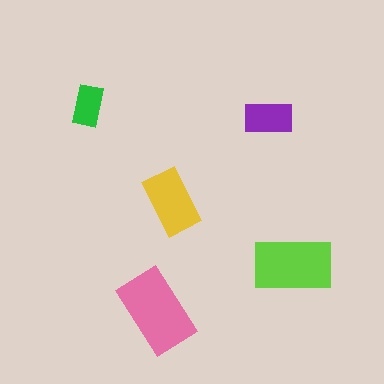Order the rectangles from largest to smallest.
the pink one, the lime one, the yellow one, the purple one, the green one.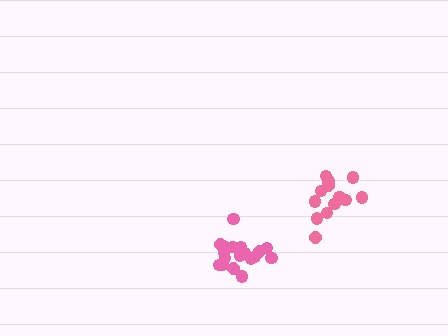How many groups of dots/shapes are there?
There are 2 groups.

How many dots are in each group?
Group 1: 18 dots, Group 2: 13 dots (31 total).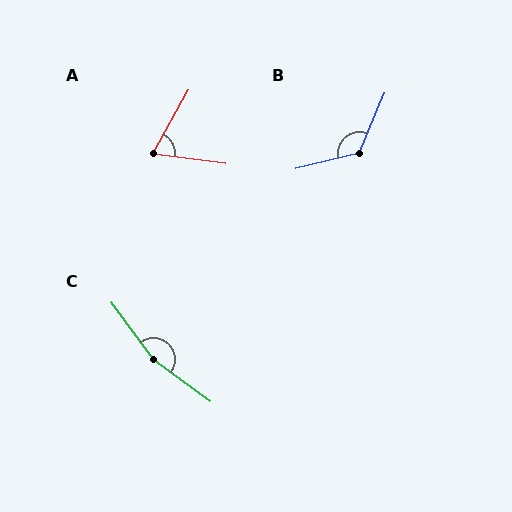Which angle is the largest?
C, at approximately 162 degrees.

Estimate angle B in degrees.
Approximately 127 degrees.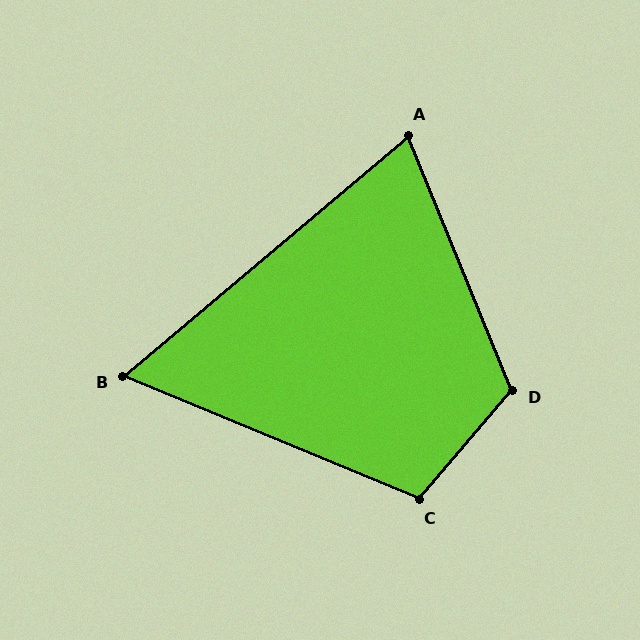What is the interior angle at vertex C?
Approximately 108 degrees (obtuse).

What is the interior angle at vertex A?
Approximately 72 degrees (acute).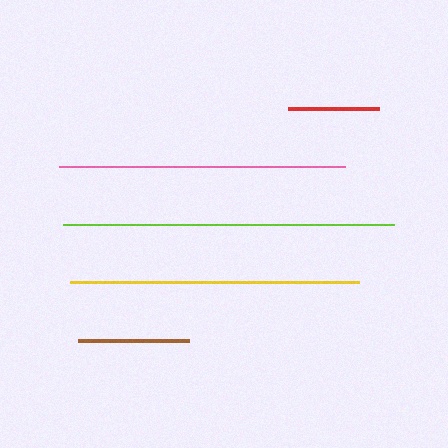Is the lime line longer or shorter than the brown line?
The lime line is longer than the brown line.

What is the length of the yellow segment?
The yellow segment is approximately 289 pixels long.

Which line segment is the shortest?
The red line is the shortest at approximately 90 pixels.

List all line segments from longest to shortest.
From longest to shortest: lime, yellow, pink, brown, red.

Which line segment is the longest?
The lime line is the longest at approximately 330 pixels.